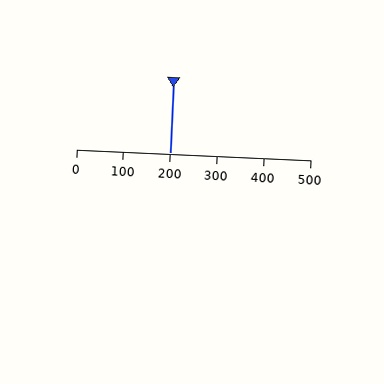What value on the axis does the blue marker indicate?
The marker indicates approximately 200.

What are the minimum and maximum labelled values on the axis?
The axis runs from 0 to 500.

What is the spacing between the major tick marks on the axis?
The major ticks are spaced 100 apart.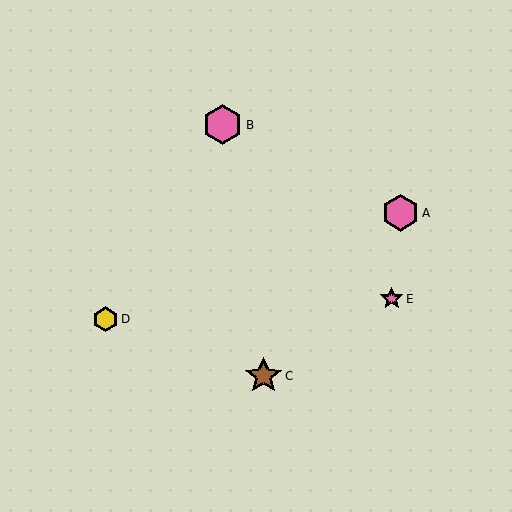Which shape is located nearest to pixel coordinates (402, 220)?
The pink hexagon (labeled A) at (401, 213) is nearest to that location.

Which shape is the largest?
The pink hexagon (labeled B) is the largest.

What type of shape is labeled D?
Shape D is a yellow hexagon.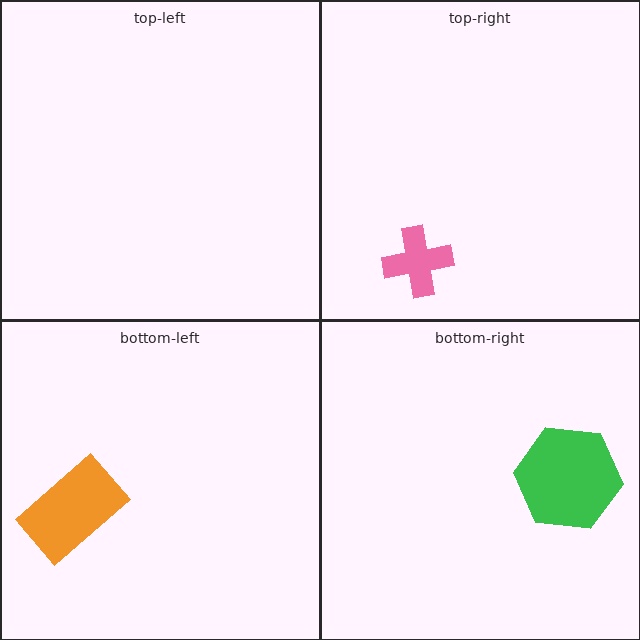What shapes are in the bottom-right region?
The green hexagon.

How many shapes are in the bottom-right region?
1.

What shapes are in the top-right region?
The pink cross.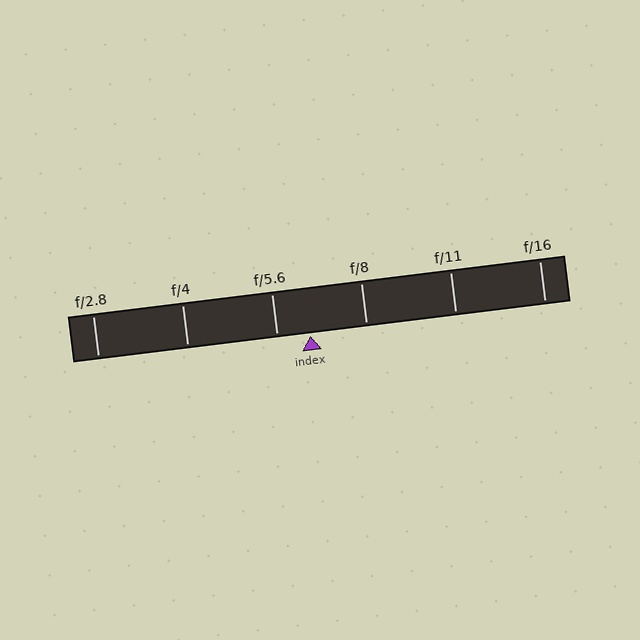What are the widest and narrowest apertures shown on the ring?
The widest aperture shown is f/2.8 and the narrowest is f/16.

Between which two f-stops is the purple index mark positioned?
The index mark is between f/5.6 and f/8.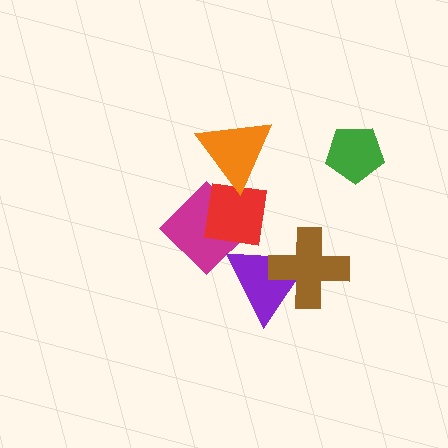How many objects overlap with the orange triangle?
2 objects overlap with the orange triangle.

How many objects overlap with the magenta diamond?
3 objects overlap with the magenta diamond.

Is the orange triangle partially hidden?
No, no other shape covers it.